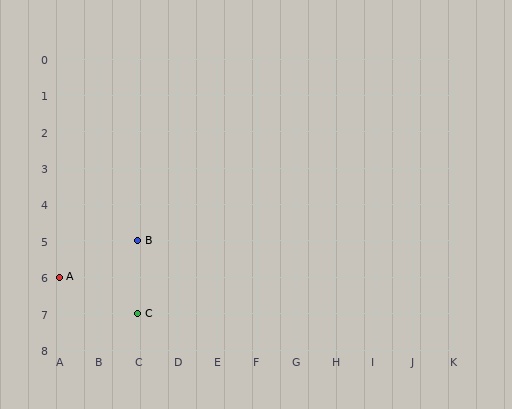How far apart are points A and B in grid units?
Points A and B are 2 columns and 1 row apart (about 2.2 grid units diagonally).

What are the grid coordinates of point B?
Point B is at grid coordinates (C, 5).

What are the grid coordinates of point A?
Point A is at grid coordinates (A, 6).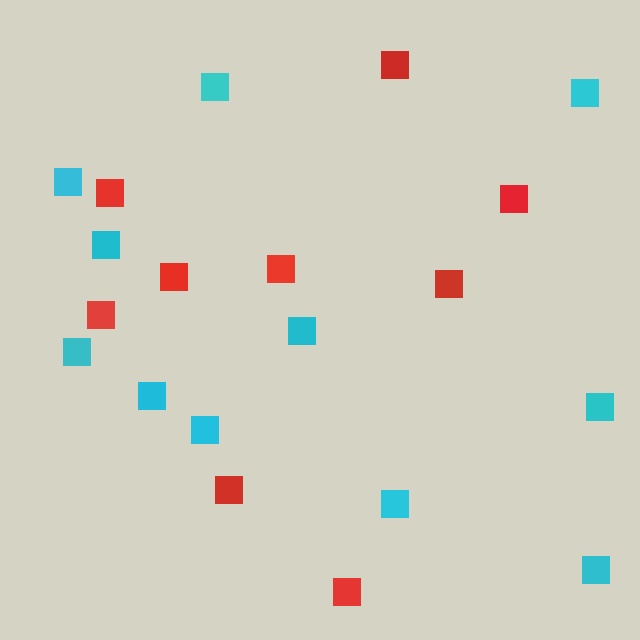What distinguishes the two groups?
There are 2 groups: one group of cyan squares (11) and one group of red squares (9).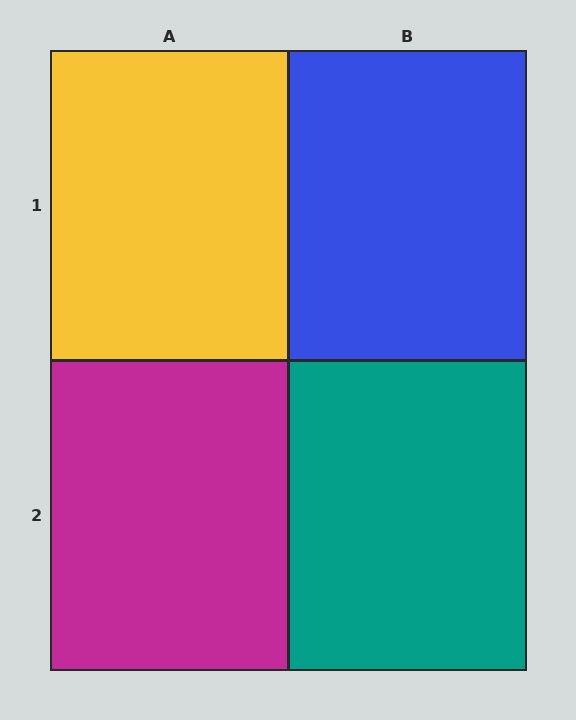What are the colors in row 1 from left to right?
Yellow, blue.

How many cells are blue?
1 cell is blue.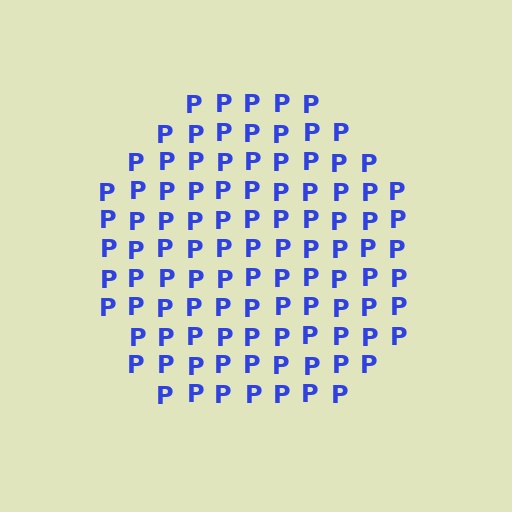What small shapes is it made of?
It is made of small letter P's.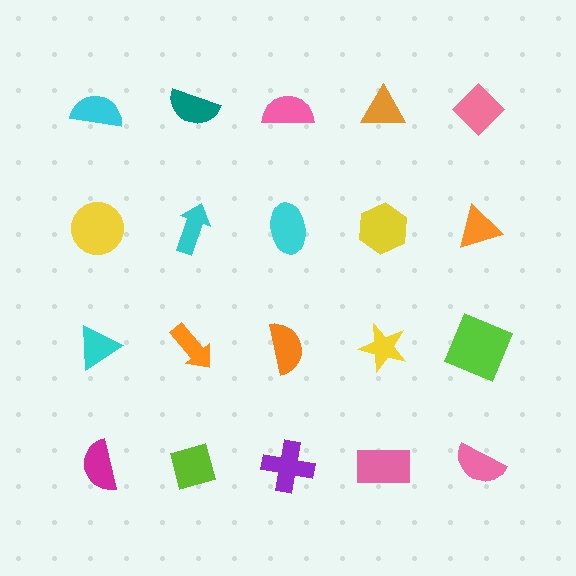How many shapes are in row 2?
5 shapes.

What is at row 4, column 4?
A pink rectangle.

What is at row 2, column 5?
An orange triangle.